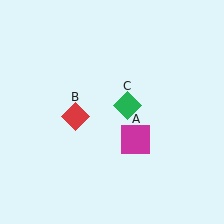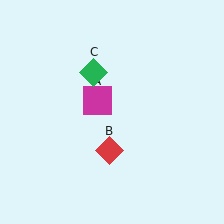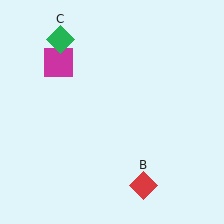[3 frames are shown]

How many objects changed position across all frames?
3 objects changed position: magenta square (object A), red diamond (object B), green diamond (object C).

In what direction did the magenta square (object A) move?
The magenta square (object A) moved up and to the left.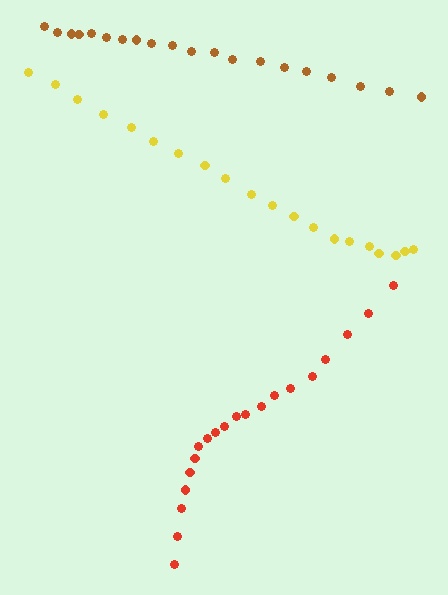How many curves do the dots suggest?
There are 3 distinct paths.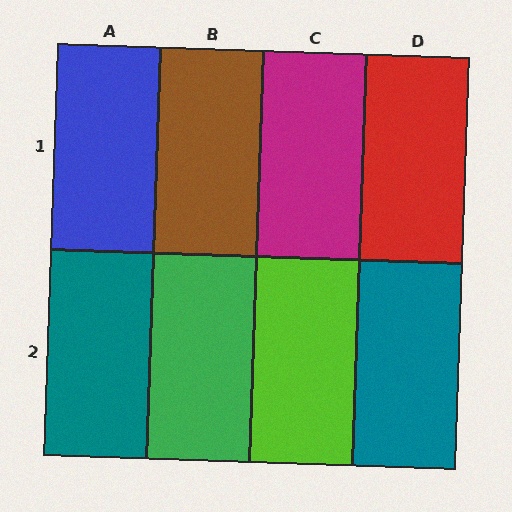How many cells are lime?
1 cell is lime.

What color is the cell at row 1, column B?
Brown.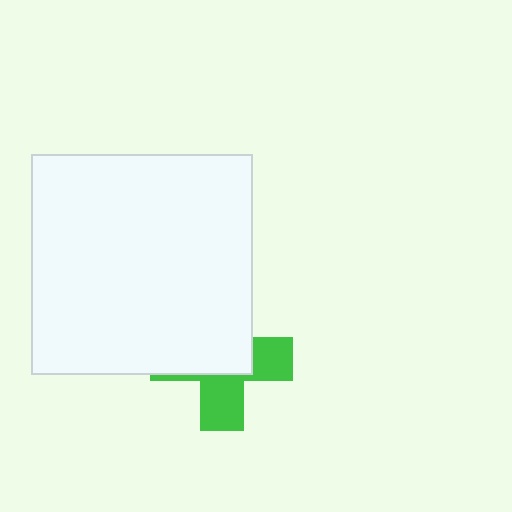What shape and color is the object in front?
The object in front is a white square.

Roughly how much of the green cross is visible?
A small part of it is visible (roughly 43%).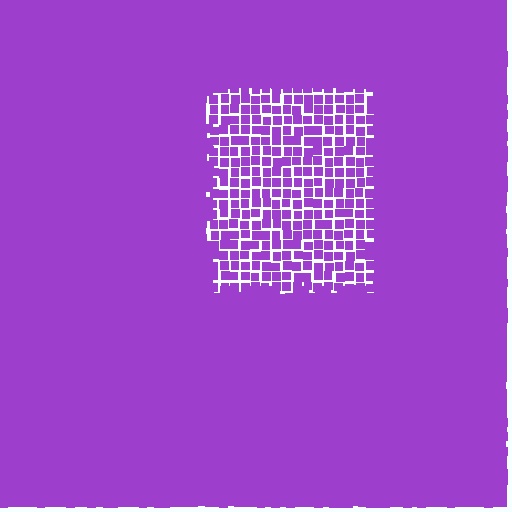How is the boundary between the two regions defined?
The boundary is defined by a change in element density (approximately 2.0x ratio). All elements are the same color, size, and shape.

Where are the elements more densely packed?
The elements are more densely packed outside the rectangle boundary.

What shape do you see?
I see a rectangle.